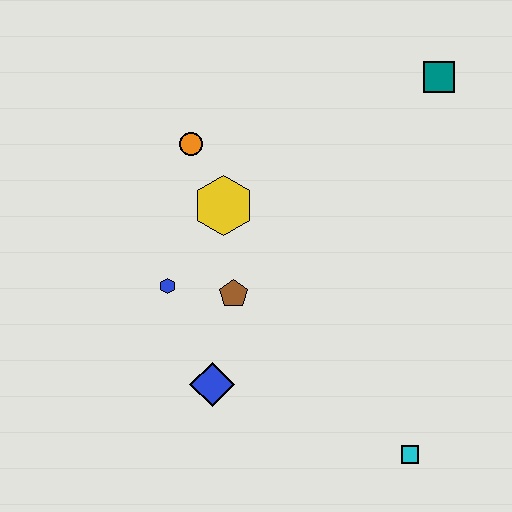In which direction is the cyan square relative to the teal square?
The cyan square is below the teal square.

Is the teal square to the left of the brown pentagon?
No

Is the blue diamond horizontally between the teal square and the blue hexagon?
Yes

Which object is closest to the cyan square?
The blue diamond is closest to the cyan square.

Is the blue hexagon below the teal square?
Yes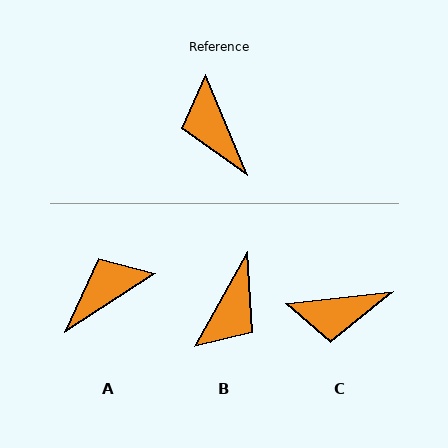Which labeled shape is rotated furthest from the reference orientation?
B, about 128 degrees away.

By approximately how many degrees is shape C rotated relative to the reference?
Approximately 74 degrees counter-clockwise.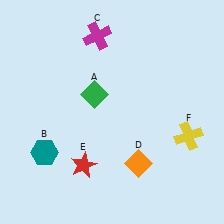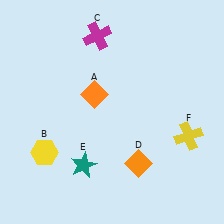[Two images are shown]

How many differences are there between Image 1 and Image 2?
There are 3 differences between the two images.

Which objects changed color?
A changed from green to orange. B changed from teal to yellow. E changed from red to teal.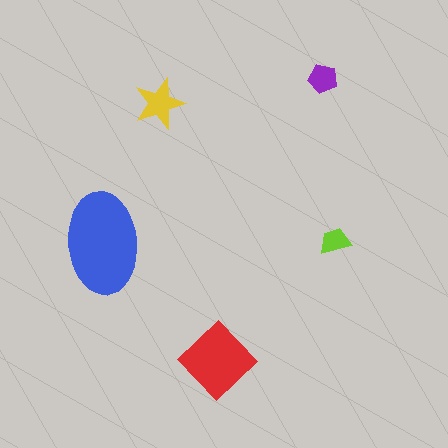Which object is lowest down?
The red diamond is bottommost.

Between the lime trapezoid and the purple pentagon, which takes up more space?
The purple pentagon.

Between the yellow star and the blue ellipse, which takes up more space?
The blue ellipse.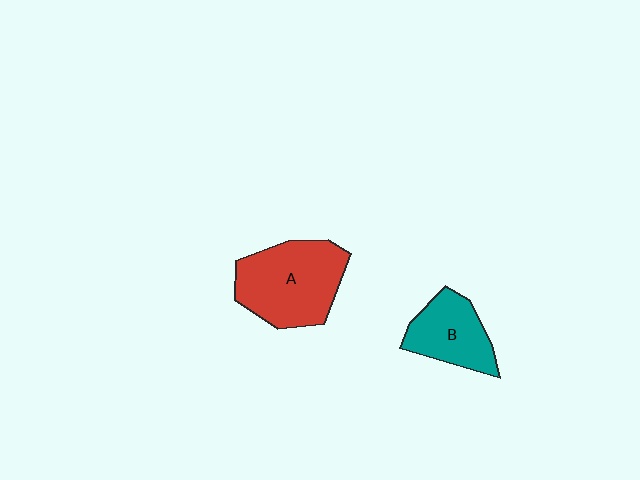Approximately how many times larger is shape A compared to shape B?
Approximately 1.5 times.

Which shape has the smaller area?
Shape B (teal).